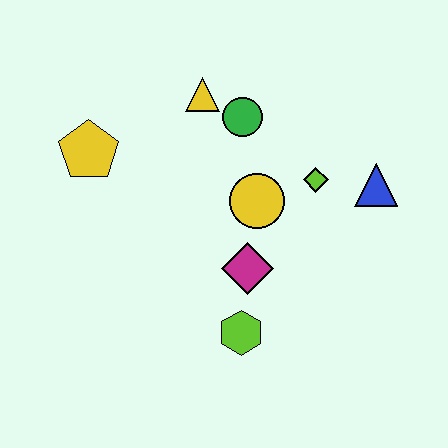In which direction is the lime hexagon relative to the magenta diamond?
The lime hexagon is below the magenta diamond.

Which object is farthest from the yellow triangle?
The lime hexagon is farthest from the yellow triangle.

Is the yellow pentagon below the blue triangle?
No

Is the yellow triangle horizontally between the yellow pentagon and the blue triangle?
Yes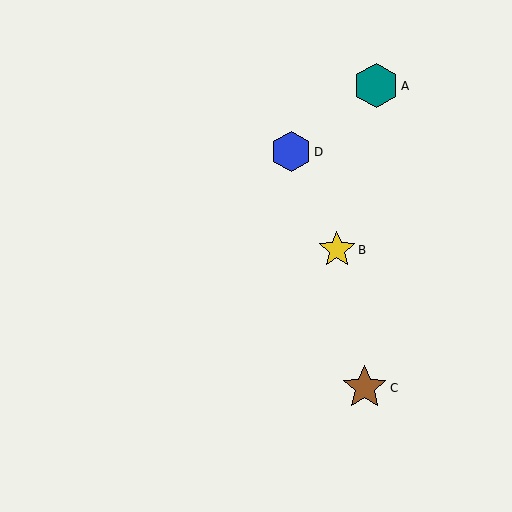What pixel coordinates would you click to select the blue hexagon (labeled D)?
Click at (291, 152) to select the blue hexagon D.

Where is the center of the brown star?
The center of the brown star is at (365, 388).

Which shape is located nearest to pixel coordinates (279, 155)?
The blue hexagon (labeled D) at (291, 152) is nearest to that location.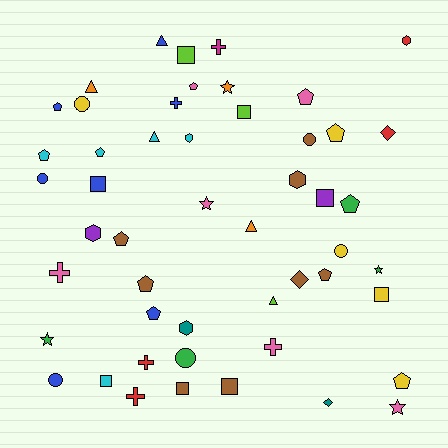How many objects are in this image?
There are 50 objects.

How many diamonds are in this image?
There are 3 diamonds.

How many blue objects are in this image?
There are 7 blue objects.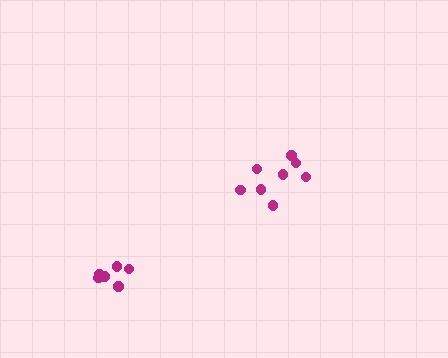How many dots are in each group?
Group 1: 6 dots, Group 2: 9 dots (15 total).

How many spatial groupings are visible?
There are 2 spatial groupings.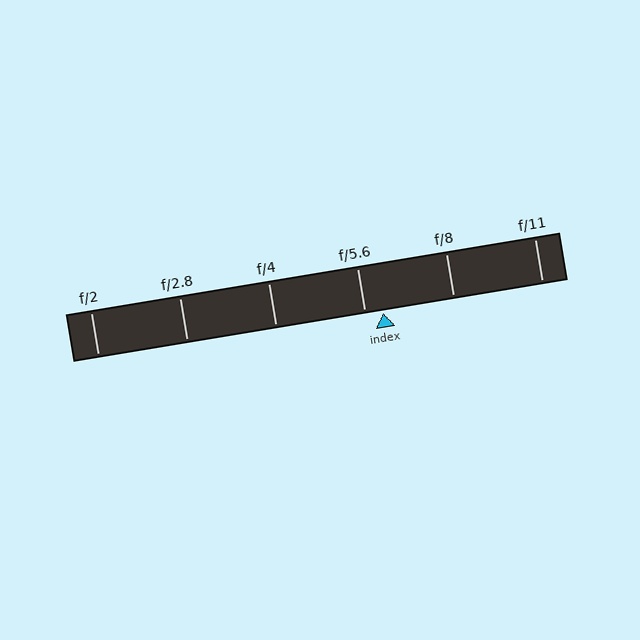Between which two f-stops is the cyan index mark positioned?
The index mark is between f/5.6 and f/8.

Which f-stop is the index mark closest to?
The index mark is closest to f/5.6.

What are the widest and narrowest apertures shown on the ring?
The widest aperture shown is f/2 and the narrowest is f/11.